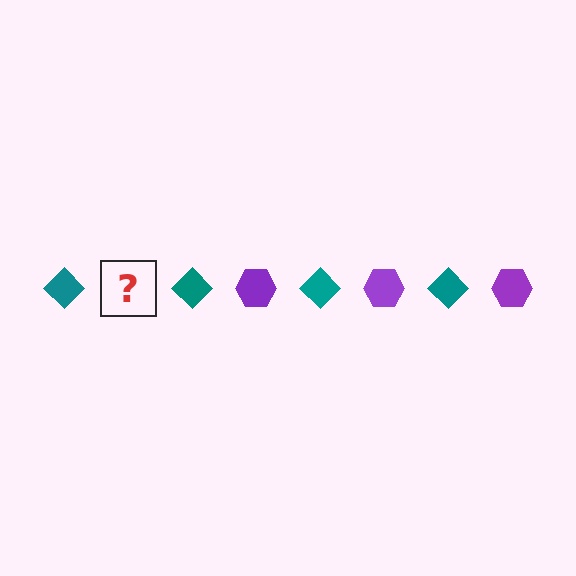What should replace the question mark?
The question mark should be replaced with a purple hexagon.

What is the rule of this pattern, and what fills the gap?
The rule is that the pattern alternates between teal diamond and purple hexagon. The gap should be filled with a purple hexagon.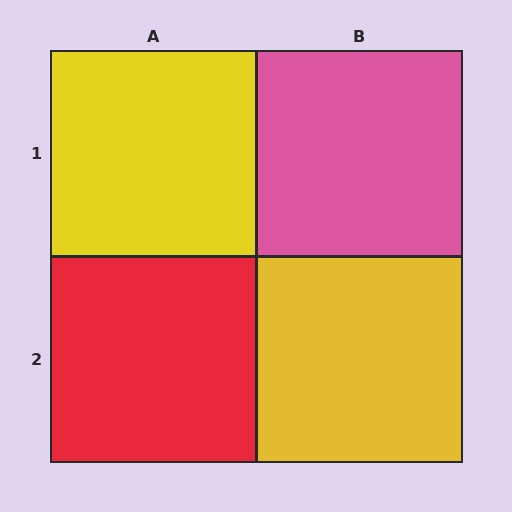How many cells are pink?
1 cell is pink.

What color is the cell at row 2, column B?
Yellow.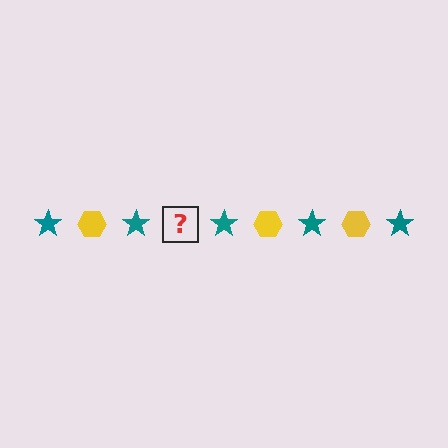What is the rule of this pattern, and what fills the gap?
The rule is that the pattern alternates between teal star and yellow hexagon. The gap should be filled with a yellow hexagon.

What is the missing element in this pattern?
The missing element is a yellow hexagon.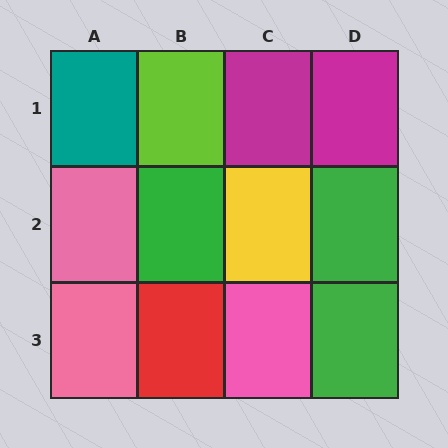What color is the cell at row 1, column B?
Lime.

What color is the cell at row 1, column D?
Magenta.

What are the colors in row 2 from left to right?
Pink, green, yellow, green.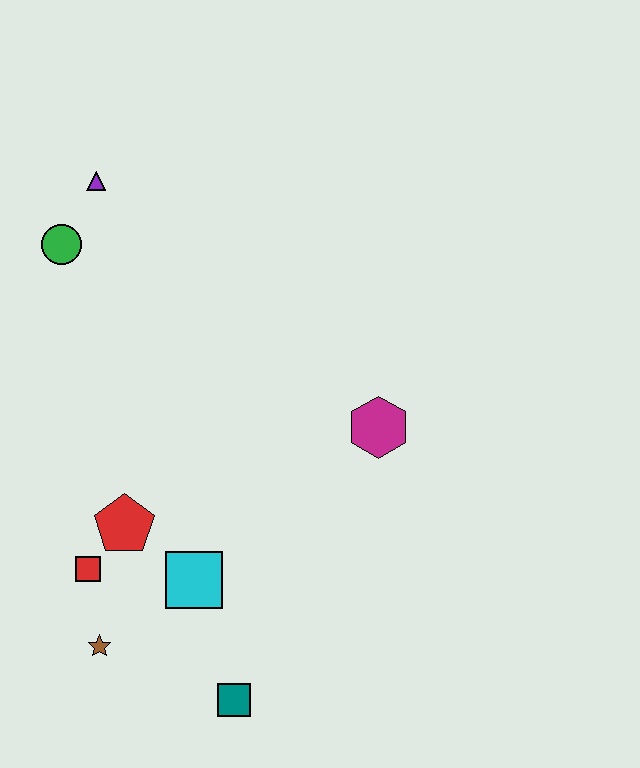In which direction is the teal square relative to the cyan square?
The teal square is below the cyan square.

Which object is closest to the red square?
The red pentagon is closest to the red square.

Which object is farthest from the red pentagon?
The purple triangle is farthest from the red pentagon.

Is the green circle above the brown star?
Yes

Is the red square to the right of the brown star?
No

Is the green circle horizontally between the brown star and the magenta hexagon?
No